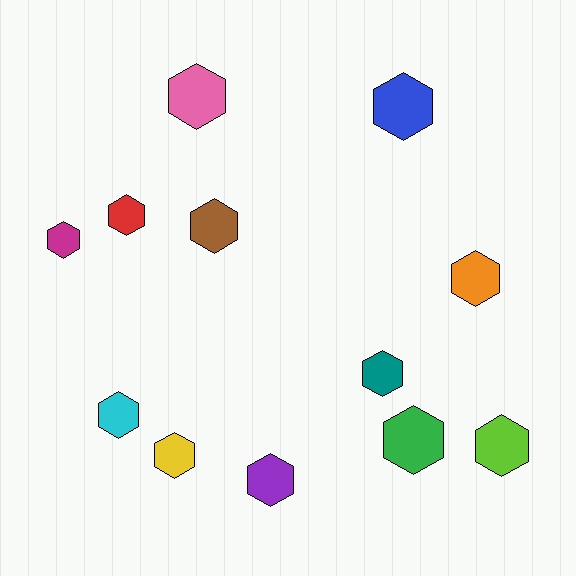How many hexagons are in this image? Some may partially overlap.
There are 12 hexagons.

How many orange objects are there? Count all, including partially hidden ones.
There is 1 orange object.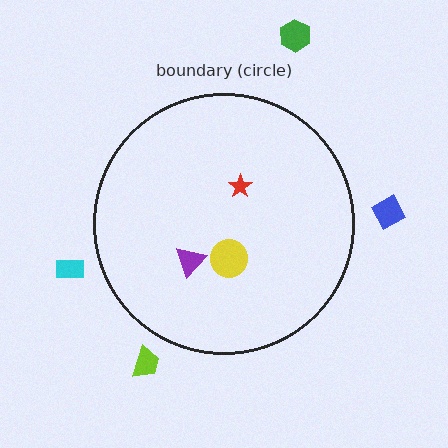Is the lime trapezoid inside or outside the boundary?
Outside.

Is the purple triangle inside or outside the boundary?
Inside.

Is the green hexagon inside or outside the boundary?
Outside.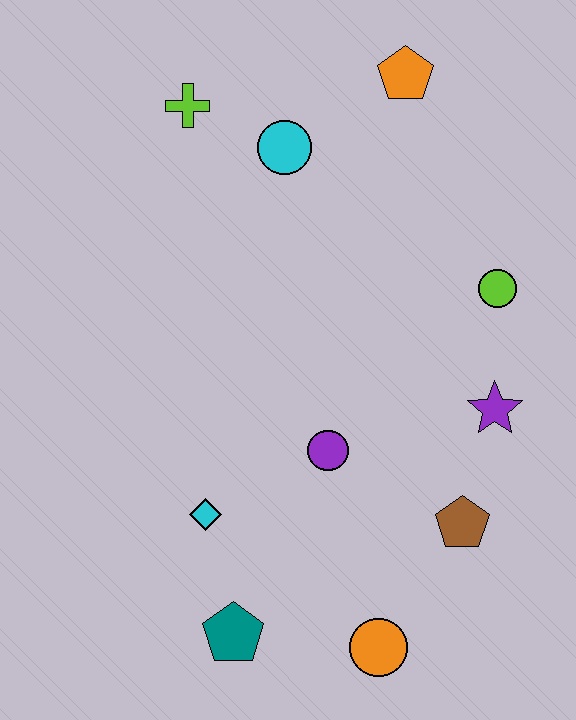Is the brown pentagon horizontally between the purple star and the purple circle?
Yes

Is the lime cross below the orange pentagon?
Yes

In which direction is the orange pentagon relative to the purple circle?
The orange pentagon is above the purple circle.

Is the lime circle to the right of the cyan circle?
Yes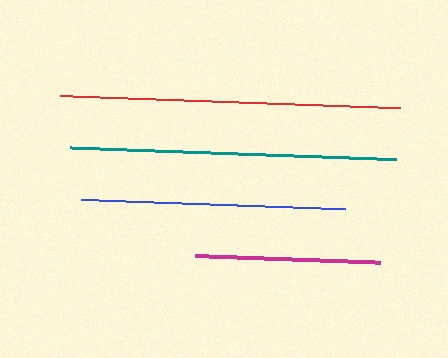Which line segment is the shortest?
The magenta line is the shortest at approximately 184 pixels.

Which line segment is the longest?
The red line is the longest at approximately 341 pixels.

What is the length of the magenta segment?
The magenta segment is approximately 184 pixels long.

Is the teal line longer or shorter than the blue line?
The teal line is longer than the blue line.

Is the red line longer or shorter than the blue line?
The red line is longer than the blue line.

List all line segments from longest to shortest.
From longest to shortest: red, teal, blue, magenta.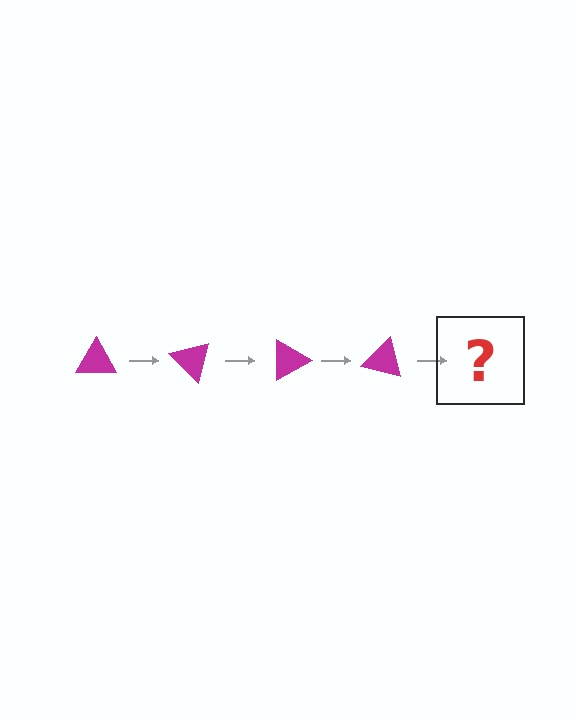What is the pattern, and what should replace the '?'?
The pattern is that the triangle rotates 45 degrees each step. The '?' should be a magenta triangle rotated 180 degrees.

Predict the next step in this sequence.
The next step is a magenta triangle rotated 180 degrees.